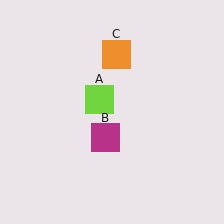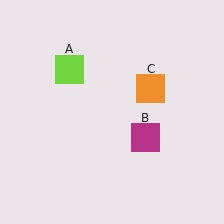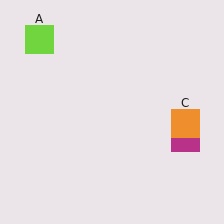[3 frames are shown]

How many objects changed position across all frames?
3 objects changed position: lime square (object A), magenta square (object B), orange square (object C).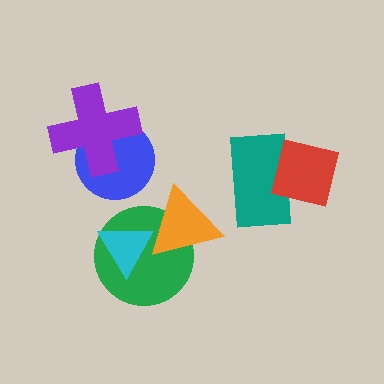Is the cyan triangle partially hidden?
Yes, it is partially covered by another shape.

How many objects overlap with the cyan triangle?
2 objects overlap with the cyan triangle.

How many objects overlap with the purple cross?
1 object overlaps with the purple cross.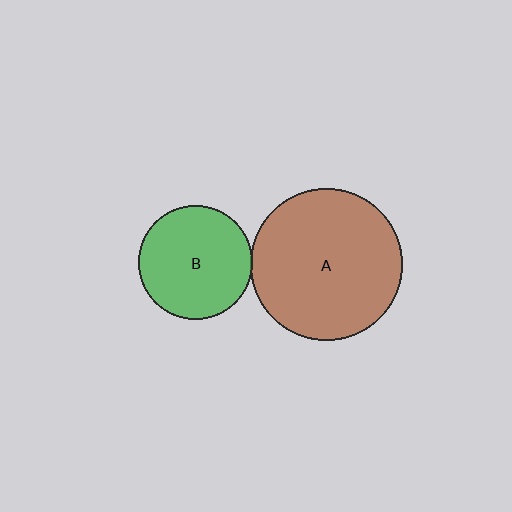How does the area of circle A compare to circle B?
Approximately 1.8 times.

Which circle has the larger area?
Circle A (brown).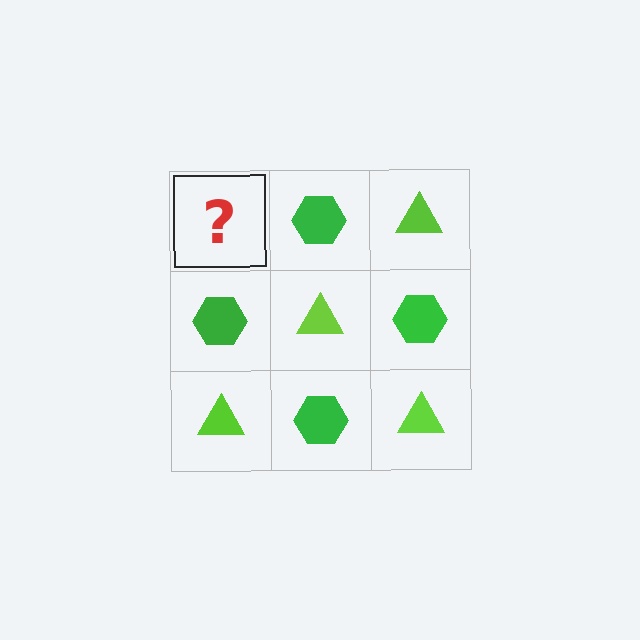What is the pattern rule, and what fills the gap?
The rule is that it alternates lime triangle and green hexagon in a checkerboard pattern. The gap should be filled with a lime triangle.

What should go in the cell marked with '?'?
The missing cell should contain a lime triangle.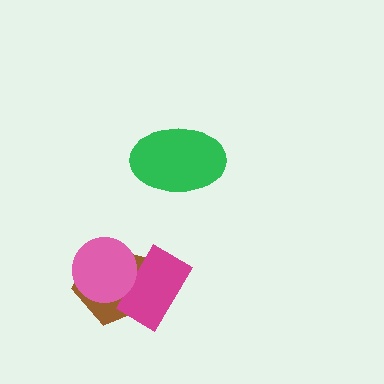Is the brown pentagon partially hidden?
Yes, it is partially covered by another shape.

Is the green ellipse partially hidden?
No, no other shape covers it.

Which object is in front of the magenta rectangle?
The pink circle is in front of the magenta rectangle.